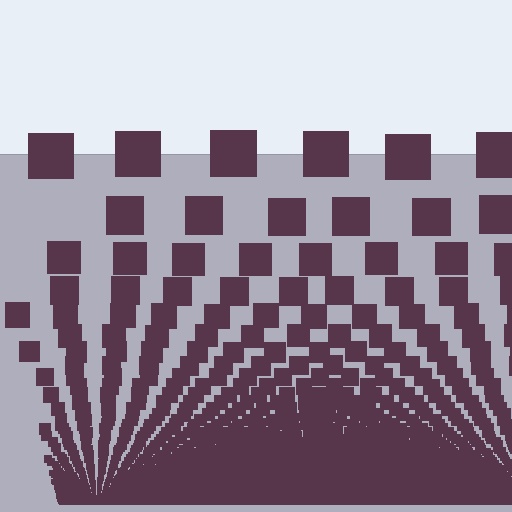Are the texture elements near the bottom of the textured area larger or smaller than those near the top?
Smaller. The gradient is inverted — elements near the bottom are smaller and denser.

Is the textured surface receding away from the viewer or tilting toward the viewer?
The surface appears to tilt toward the viewer. Texture elements get larger and sparser toward the top.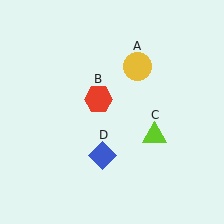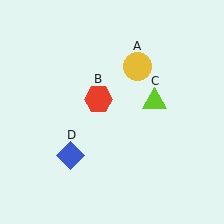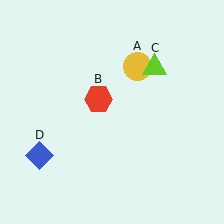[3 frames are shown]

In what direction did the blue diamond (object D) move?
The blue diamond (object D) moved left.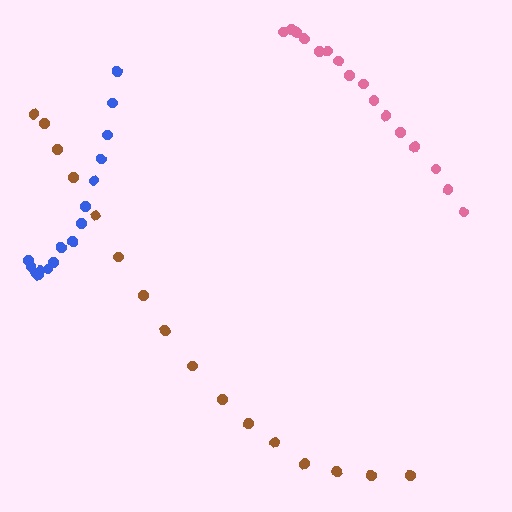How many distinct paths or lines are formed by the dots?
There are 3 distinct paths.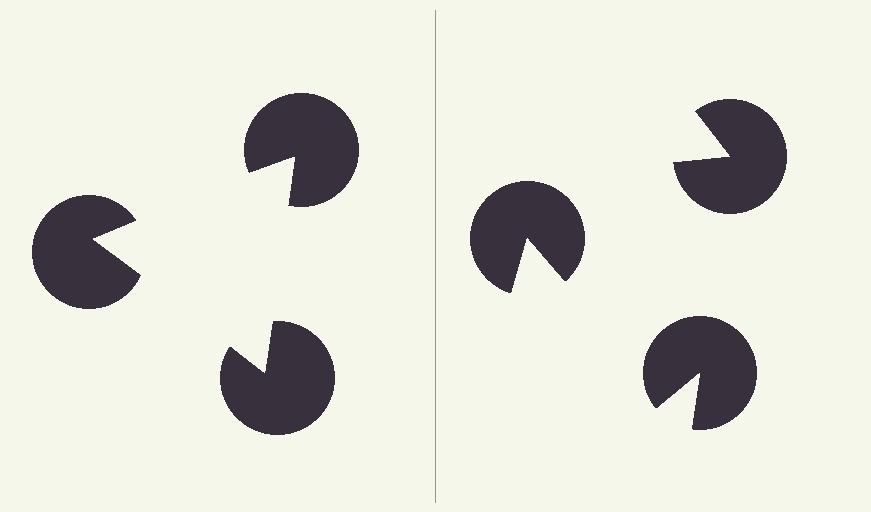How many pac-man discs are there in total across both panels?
6 — 3 on each side.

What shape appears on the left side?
An illusory triangle.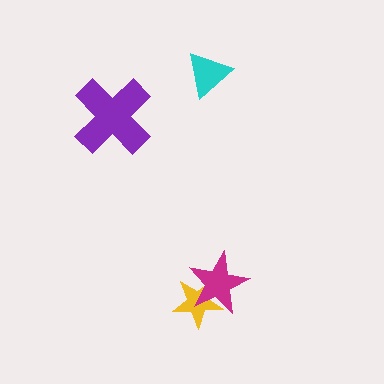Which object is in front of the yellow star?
The magenta star is in front of the yellow star.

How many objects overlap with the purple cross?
0 objects overlap with the purple cross.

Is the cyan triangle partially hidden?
No, no other shape covers it.